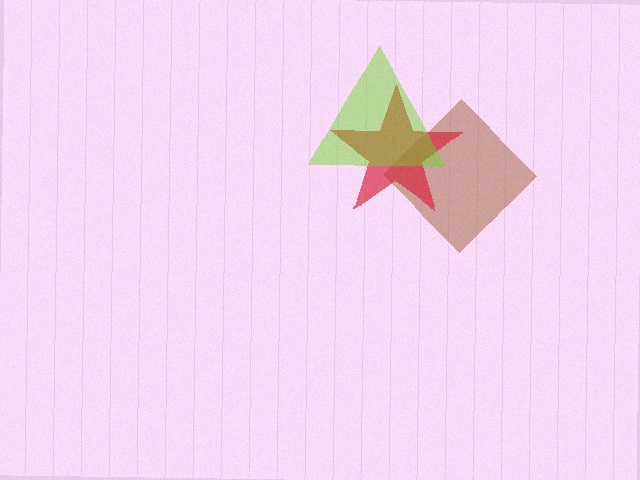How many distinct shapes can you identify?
There are 3 distinct shapes: a brown diamond, a red star, a lime triangle.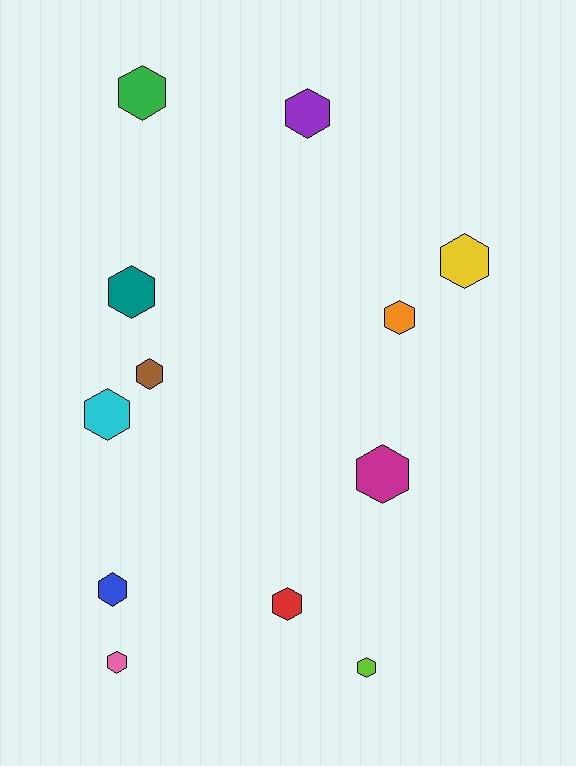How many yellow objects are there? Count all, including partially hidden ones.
There is 1 yellow object.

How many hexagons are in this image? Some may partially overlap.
There are 12 hexagons.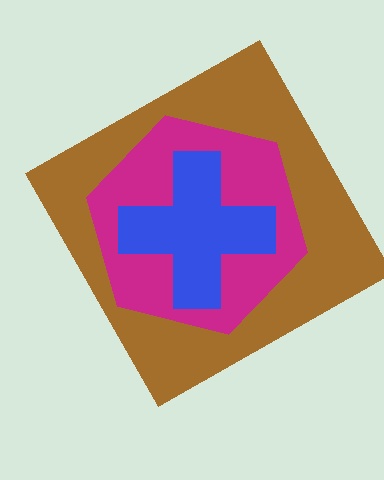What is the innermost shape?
The blue cross.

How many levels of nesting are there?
3.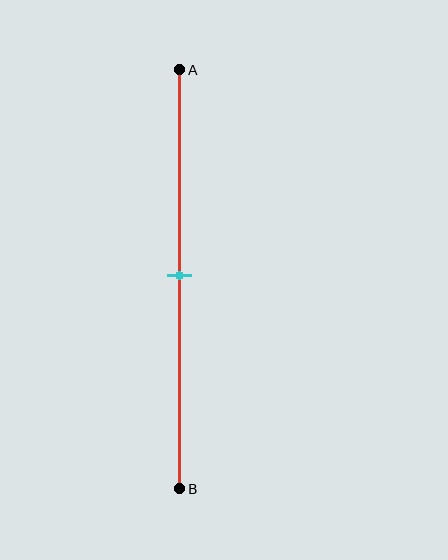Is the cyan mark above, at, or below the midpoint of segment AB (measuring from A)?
The cyan mark is approximately at the midpoint of segment AB.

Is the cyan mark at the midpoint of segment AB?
Yes, the mark is approximately at the midpoint.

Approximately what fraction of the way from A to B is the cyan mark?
The cyan mark is approximately 50% of the way from A to B.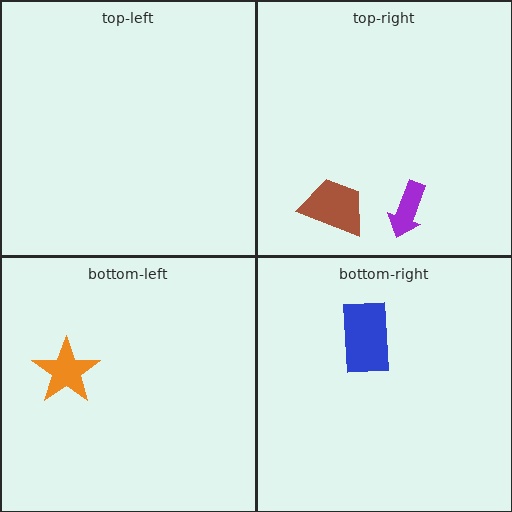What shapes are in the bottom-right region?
The blue rectangle.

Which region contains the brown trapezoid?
The top-right region.